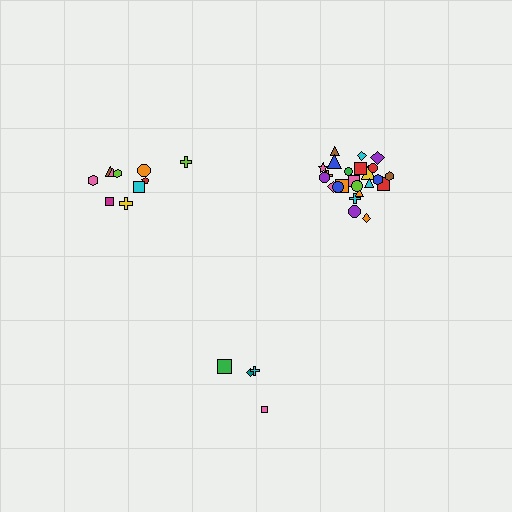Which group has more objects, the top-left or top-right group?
The top-right group.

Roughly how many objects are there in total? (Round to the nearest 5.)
Roughly 40 objects in total.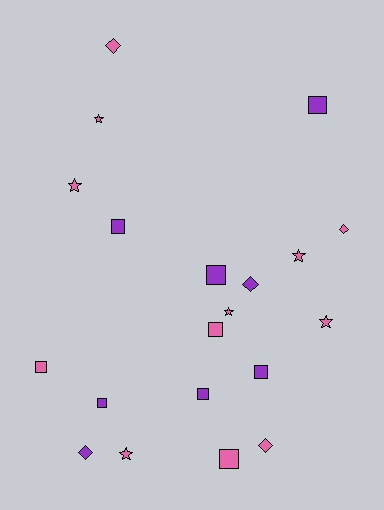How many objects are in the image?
There are 20 objects.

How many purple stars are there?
There are no purple stars.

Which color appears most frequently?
Pink, with 12 objects.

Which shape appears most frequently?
Square, with 9 objects.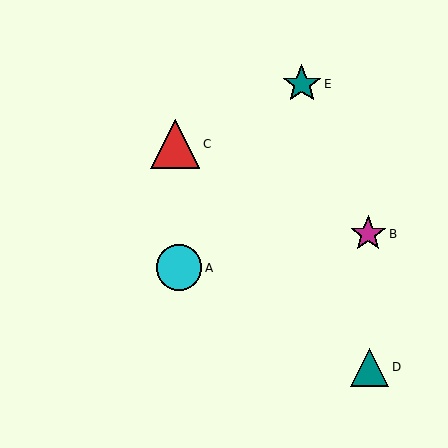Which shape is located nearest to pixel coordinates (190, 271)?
The cyan circle (labeled A) at (179, 268) is nearest to that location.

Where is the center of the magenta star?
The center of the magenta star is at (368, 234).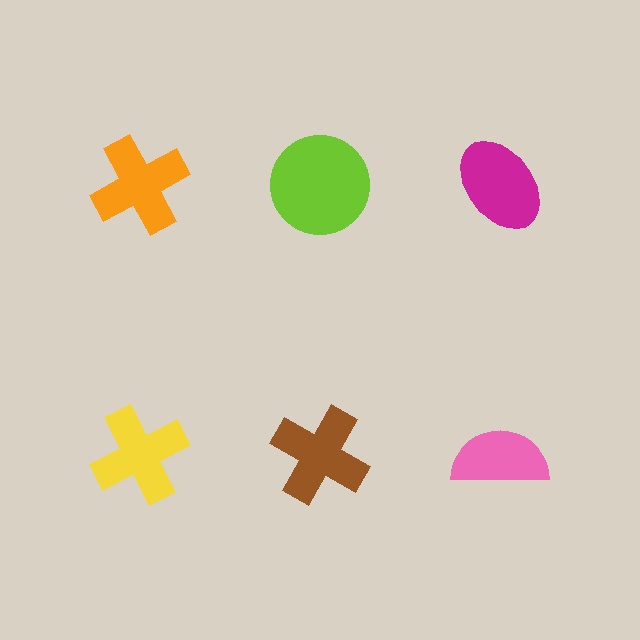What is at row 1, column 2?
A lime circle.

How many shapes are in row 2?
3 shapes.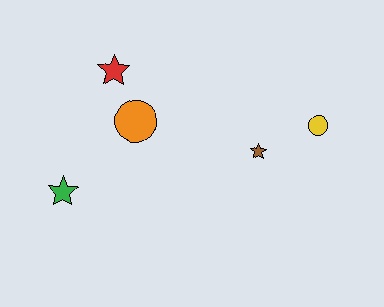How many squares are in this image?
There are no squares.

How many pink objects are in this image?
There are no pink objects.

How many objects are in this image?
There are 5 objects.